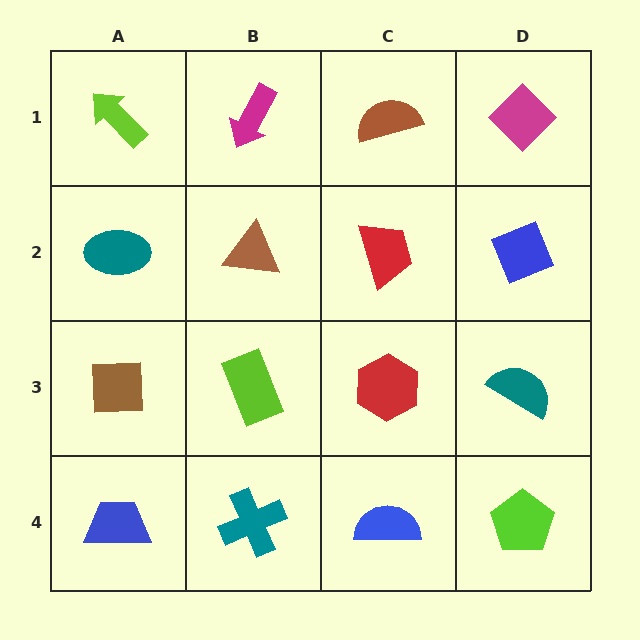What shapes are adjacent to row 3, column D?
A blue diamond (row 2, column D), a lime pentagon (row 4, column D), a red hexagon (row 3, column C).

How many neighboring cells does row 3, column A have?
3.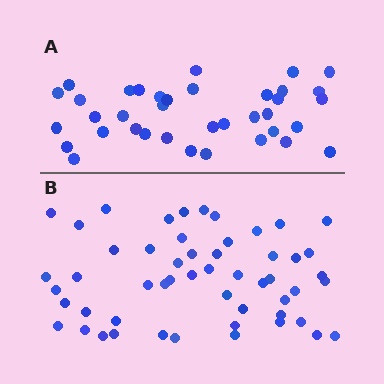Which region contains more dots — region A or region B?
Region B (the bottom region) has more dots.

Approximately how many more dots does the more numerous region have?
Region B has approximately 15 more dots than region A.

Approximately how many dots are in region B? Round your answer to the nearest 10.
About 50 dots. (The exact count is 53, which rounds to 50.)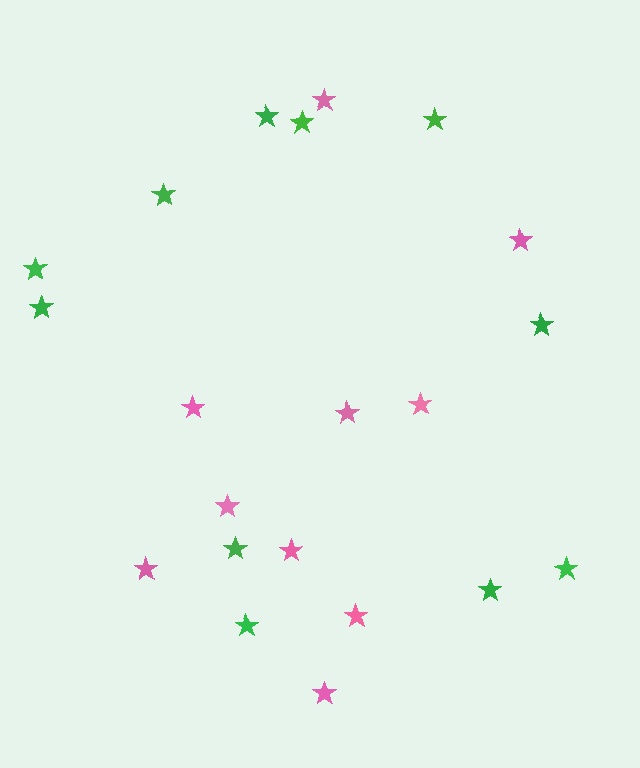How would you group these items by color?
There are 2 groups: one group of green stars (11) and one group of pink stars (10).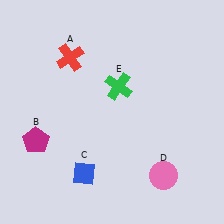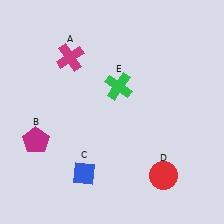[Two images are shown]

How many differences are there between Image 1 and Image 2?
There are 2 differences between the two images.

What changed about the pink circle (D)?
In Image 1, D is pink. In Image 2, it changed to red.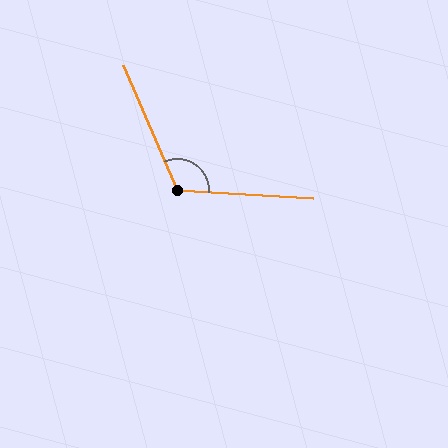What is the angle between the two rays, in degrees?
Approximately 116 degrees.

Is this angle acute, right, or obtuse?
It is obtuse.